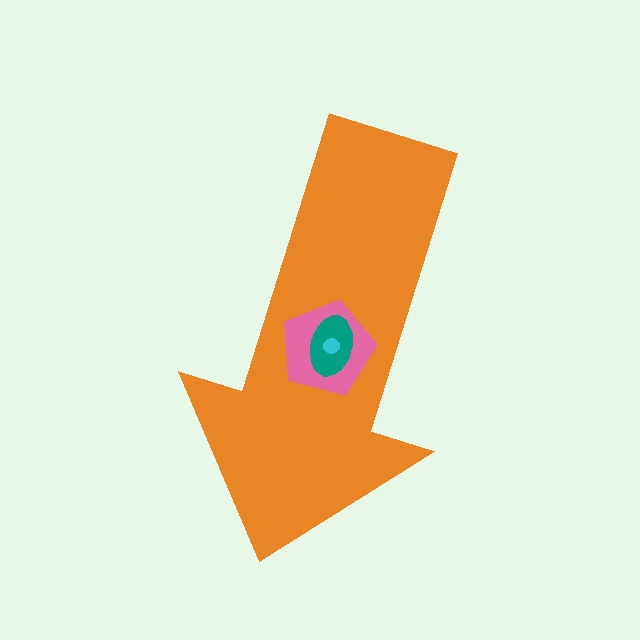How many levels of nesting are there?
4.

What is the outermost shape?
The orange arrow.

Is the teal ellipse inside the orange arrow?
Yes.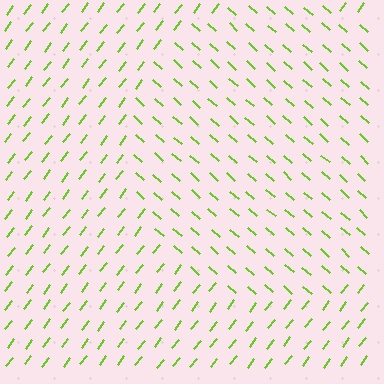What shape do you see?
I see a circle.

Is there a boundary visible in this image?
Yes, there is a texture boundary formed by a change in line orientation.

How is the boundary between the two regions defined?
The boundary is defined purely by a change in line orientation (approximately 86 degrees difference). All lines are the same color and thickness.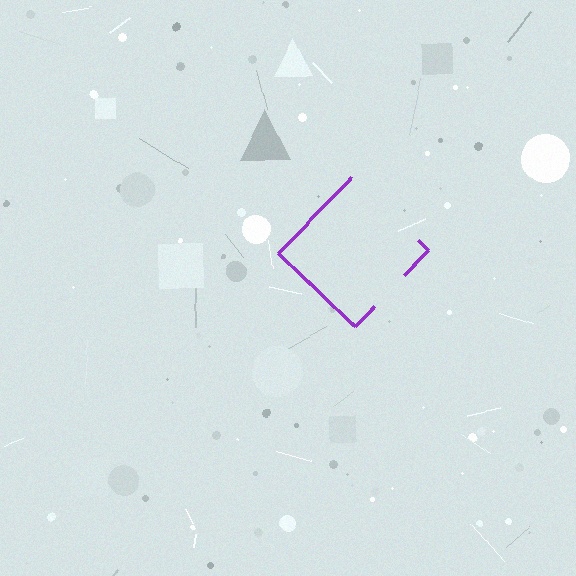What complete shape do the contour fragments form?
The contour fragments form a diamond.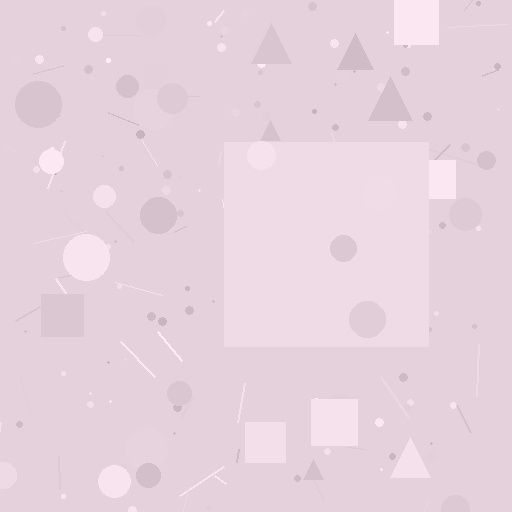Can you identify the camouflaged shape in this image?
The camouflaged shape is a square.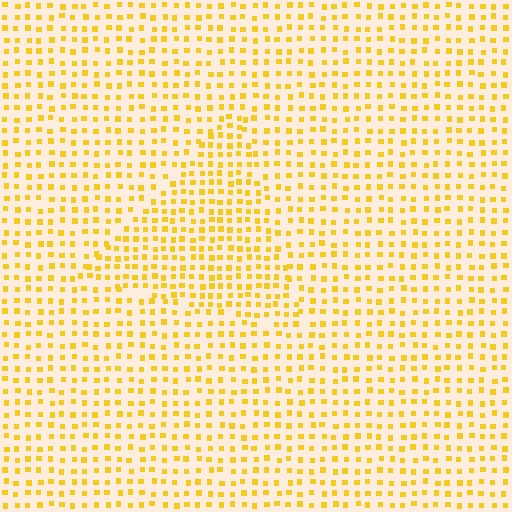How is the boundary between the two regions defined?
The boundary is defined by a change in element density (approximately 1.5x ratio). All elements are the same color, size, and shape.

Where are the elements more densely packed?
The elements are more densely packed inside the triangle boundary.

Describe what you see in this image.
The image contains small yellow elements arranged at two different densities. A triangle-shaped region is visible where the elements are more densely packed than the surrounding area.